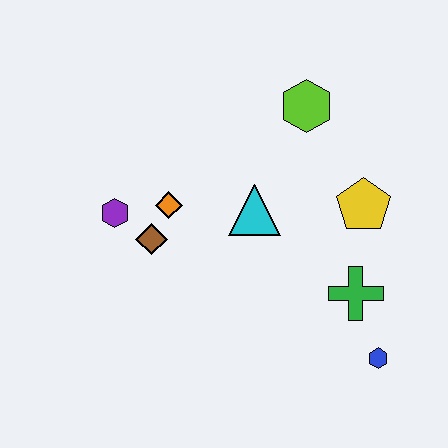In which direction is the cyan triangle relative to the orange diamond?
The cyan triangle is to the right of the orange diamond.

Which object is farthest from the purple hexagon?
The blue hexagon is farthest from the purple hexagon.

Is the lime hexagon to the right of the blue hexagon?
No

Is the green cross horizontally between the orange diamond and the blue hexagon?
Yes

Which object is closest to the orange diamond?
The brown diamond is closest to the orange diamond.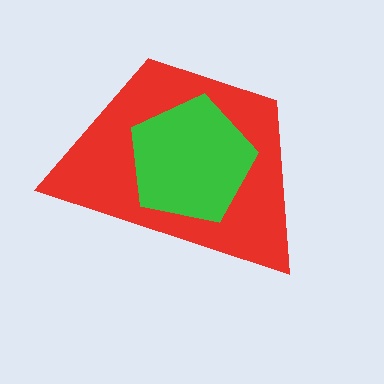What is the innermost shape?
The green pentagon.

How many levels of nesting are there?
2.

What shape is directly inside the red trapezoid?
The green pentagon.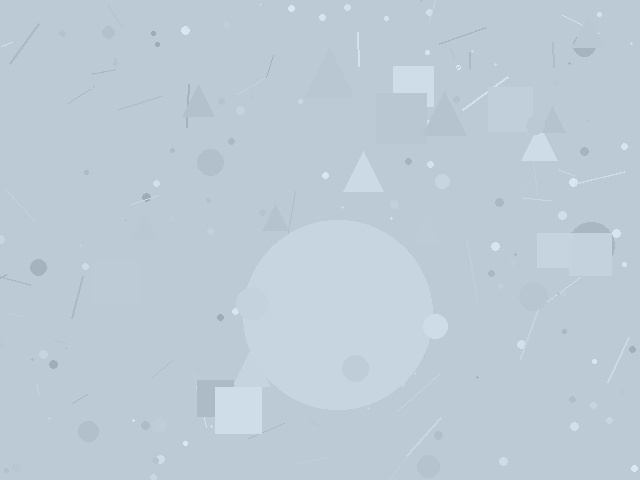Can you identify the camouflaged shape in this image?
The camouflaged shape is a circle.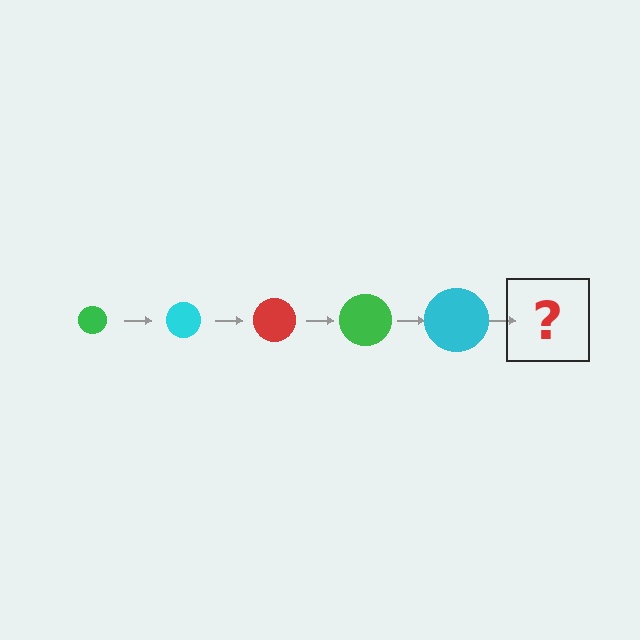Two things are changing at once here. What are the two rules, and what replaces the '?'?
The two rules are that the circle grows larger each step and the color cycles through green, cyan, and red. The '?' should be a red circle, larger than the previous one.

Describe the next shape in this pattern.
It should be a red circle, larger than the previous one.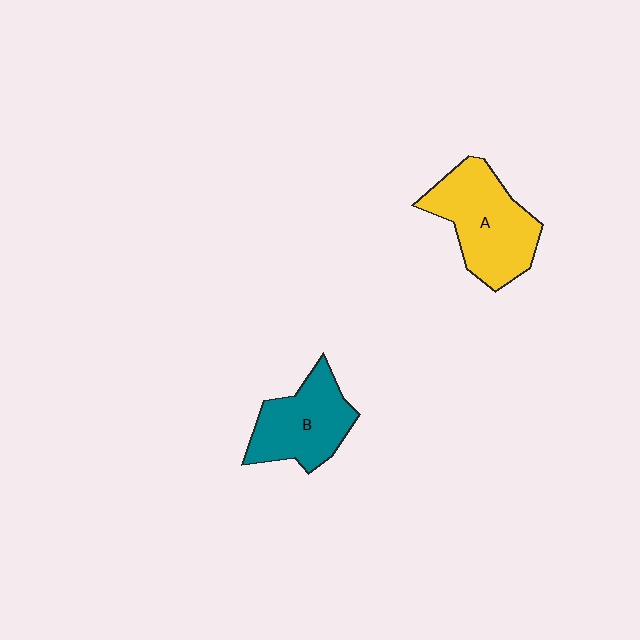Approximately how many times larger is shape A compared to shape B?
Approximately 1.2 times.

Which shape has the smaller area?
Shape B (teal).